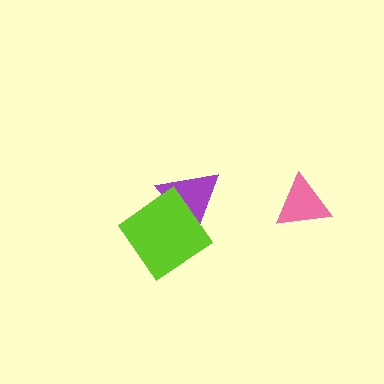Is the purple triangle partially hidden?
Yes, it is partially covered by another shape.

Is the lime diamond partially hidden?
No, no other shape covers it.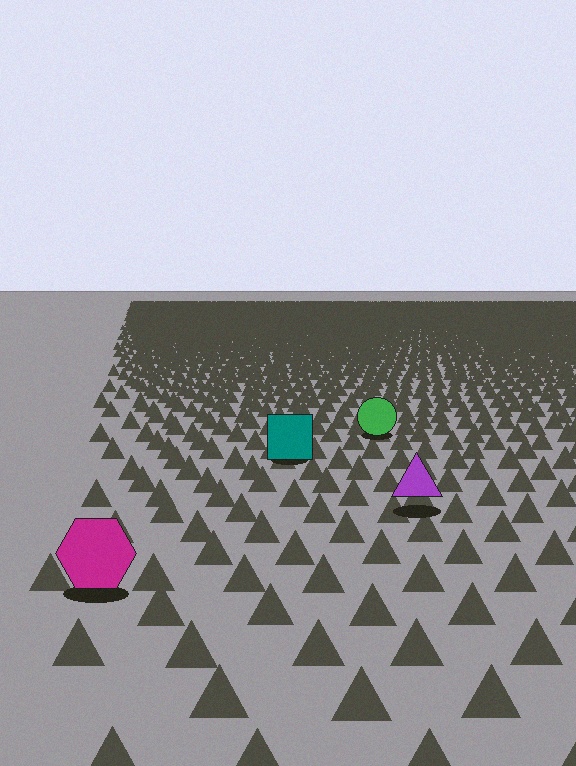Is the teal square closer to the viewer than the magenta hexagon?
No. The magenta hexagon is closer — you can tell from the texture gradient: the ground texture is coarser near it.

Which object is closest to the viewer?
The magenta hexagon is closest. The texture marks near it are larger and more spread out.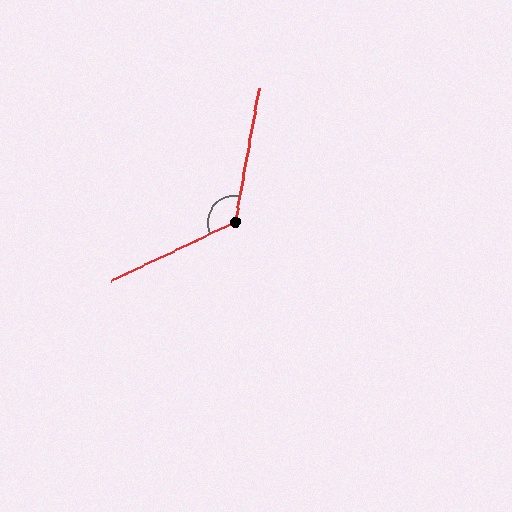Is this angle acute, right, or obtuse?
It is obtuse.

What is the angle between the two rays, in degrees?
Approximately 125 degrees.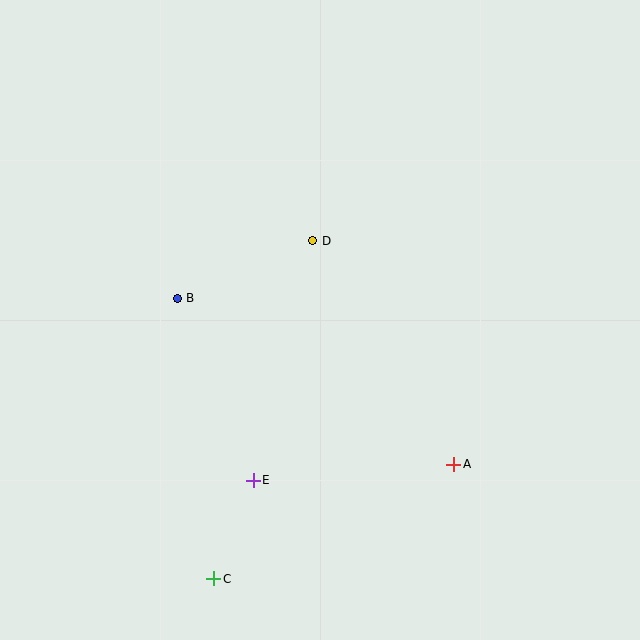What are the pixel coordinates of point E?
Point E is at (253, 480).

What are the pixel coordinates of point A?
Point A is at (454, 464).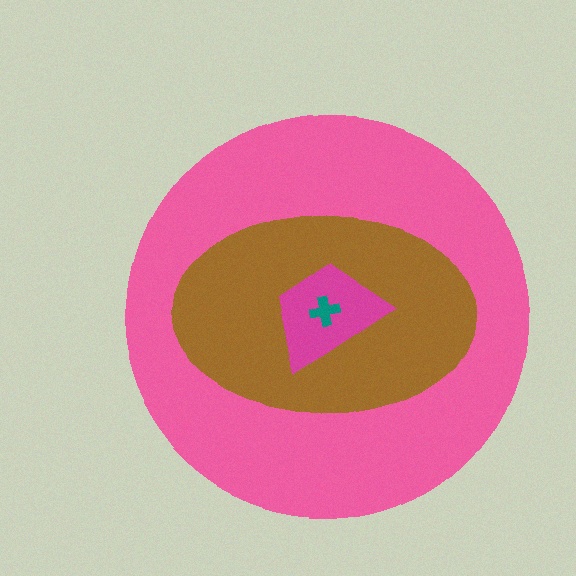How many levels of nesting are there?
4.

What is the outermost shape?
The pink circle.